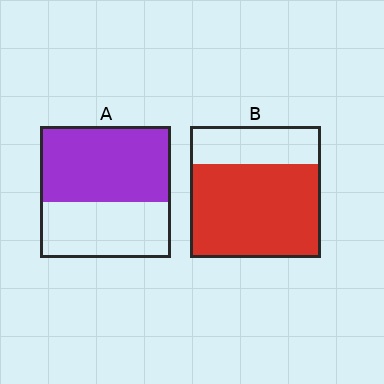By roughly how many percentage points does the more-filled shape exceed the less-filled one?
By roughly 15 percentage points (B over A).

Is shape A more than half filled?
Yes.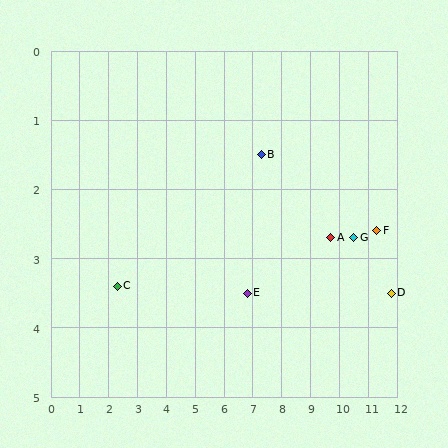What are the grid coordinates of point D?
Point D is at approximately (11.8, 3.5).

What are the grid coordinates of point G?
Point G is at approximately (10.5, 2.7).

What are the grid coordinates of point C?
Point C is at approximately (2.3, 3.4).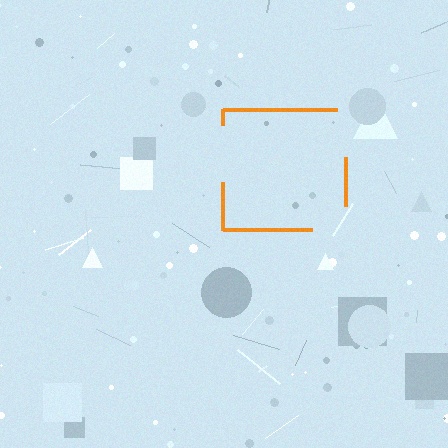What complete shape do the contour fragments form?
The contour fragments form a square.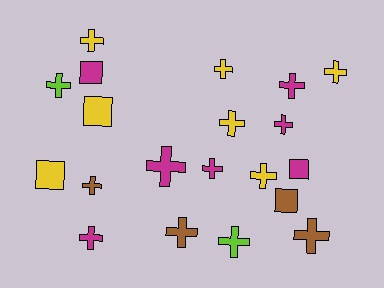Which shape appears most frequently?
Cross, with 15 objects.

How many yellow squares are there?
There are 2 yellow squares.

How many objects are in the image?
There are 20 objects.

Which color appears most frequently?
Yellow, with 7 objects.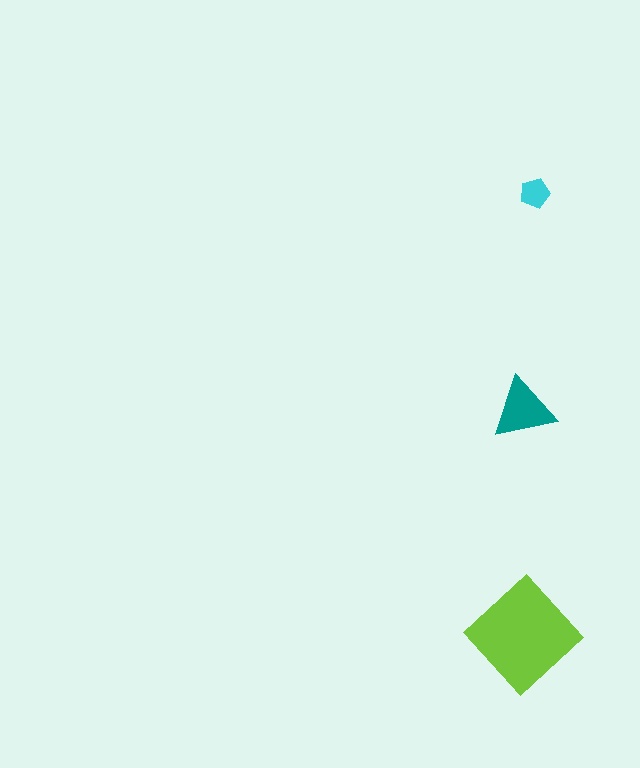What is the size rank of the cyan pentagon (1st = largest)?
3rd.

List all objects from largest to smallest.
The lime diamond, the teal triangle, the cyan pentagon.